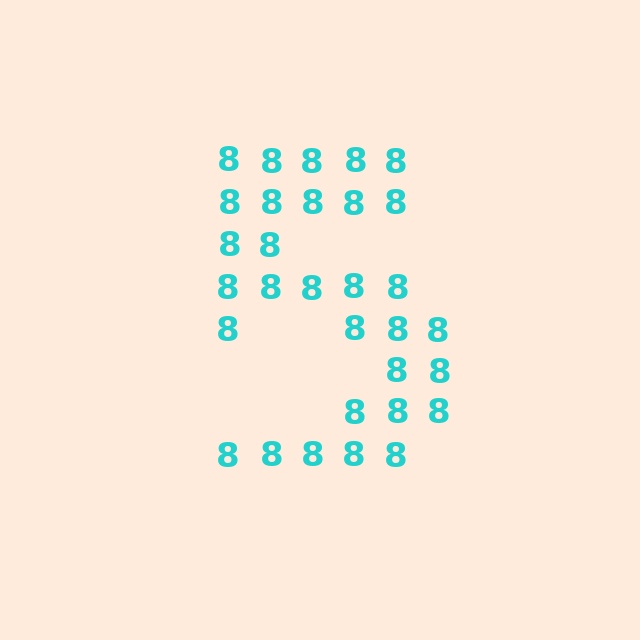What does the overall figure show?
The overall figure shows the digit 5.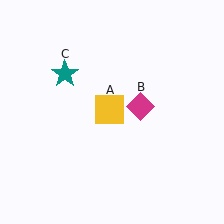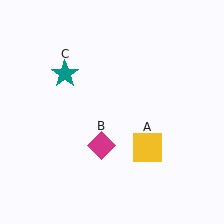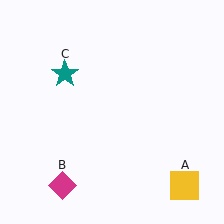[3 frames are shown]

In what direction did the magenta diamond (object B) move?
The magenta diamond (object B) moved down and to the left.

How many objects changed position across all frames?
2 objects changed position: yellow square (object A), magenta diamond (object B).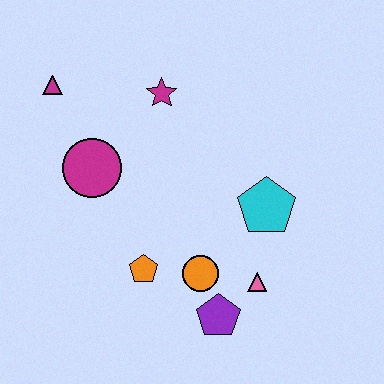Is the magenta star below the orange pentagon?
No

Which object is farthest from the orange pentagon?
The magenta triangle is farthest from the orange pentagon.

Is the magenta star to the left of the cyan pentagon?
Yes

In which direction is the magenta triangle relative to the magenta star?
The magenta triangle is to the left of the magenta star.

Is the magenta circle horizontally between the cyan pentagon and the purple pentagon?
No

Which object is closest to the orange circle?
The purple pentagon is closest to the orange circle.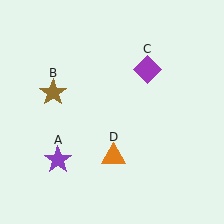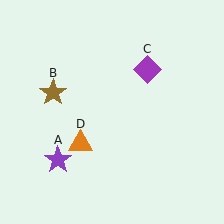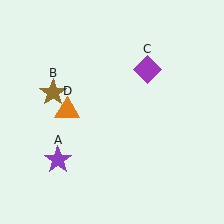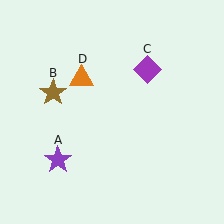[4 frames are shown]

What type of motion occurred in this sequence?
The orange triangle (object D) rotated clockwise around the center of the scene.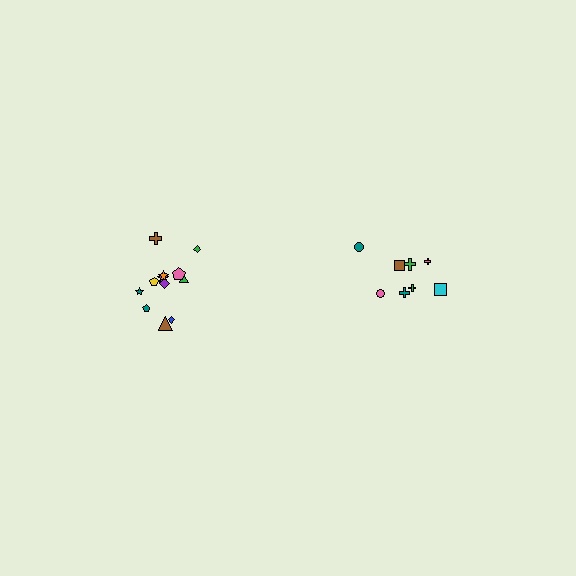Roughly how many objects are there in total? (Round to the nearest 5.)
Roughly 20 objects in total.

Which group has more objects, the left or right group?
The left group.